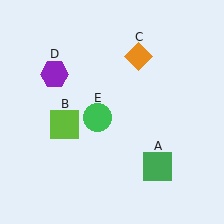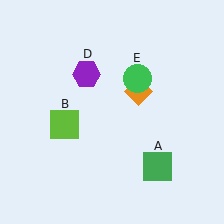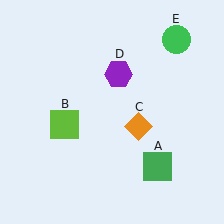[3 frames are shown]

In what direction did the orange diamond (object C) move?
The orange diamond (object C) moved down.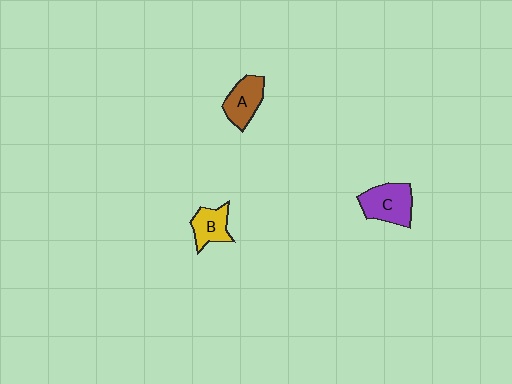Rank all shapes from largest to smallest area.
From largest to smallest: C (purple), A (brown), B (yellow).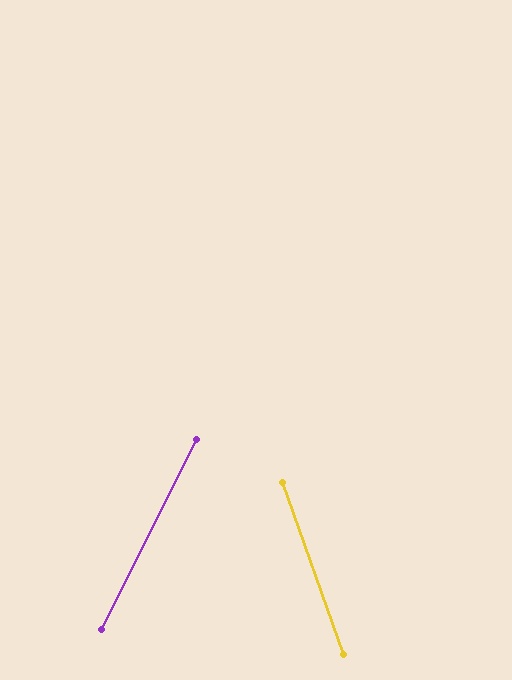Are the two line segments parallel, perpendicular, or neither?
Neither parallel nor perpendicular — they differ by about 46°.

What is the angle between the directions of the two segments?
Approximately 46 degrees.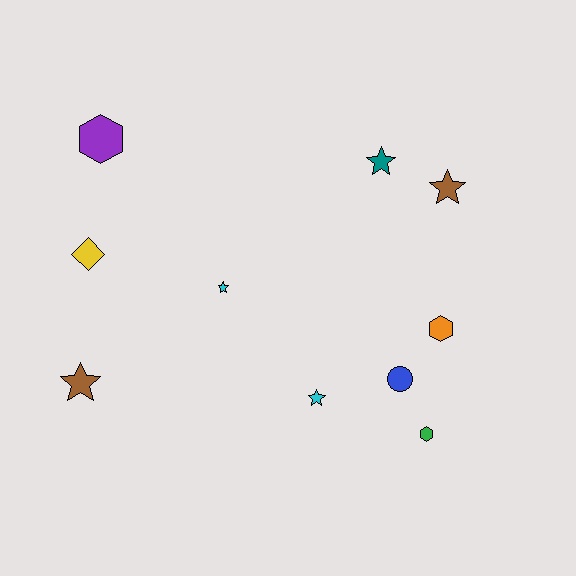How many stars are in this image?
There are 5 stars.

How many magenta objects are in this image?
There are no magenta objects.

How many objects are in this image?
There are 10 objects.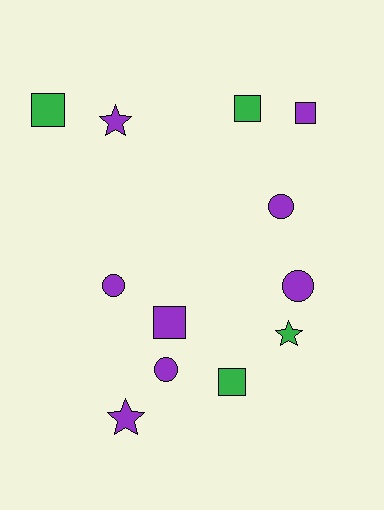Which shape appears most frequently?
Square, with 5 objects.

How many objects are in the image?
There are 12 objects.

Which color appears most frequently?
Purple, with 8 objects.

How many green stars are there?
There is 1 green star.